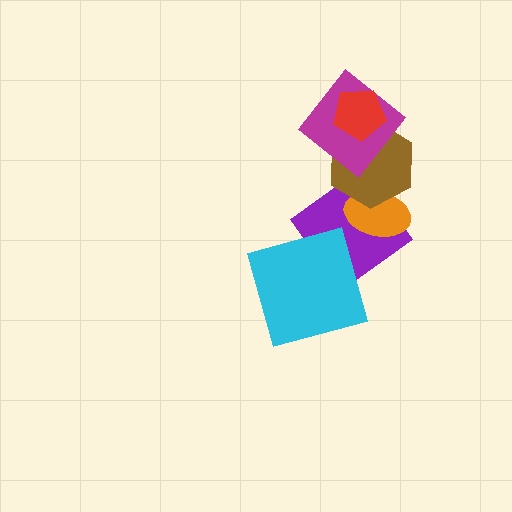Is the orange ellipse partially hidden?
Yes, it is partially covered by another shape.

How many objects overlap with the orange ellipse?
2 objects overlap with the orange ellipse.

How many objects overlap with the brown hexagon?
4 objects overlap with the brown hexagon.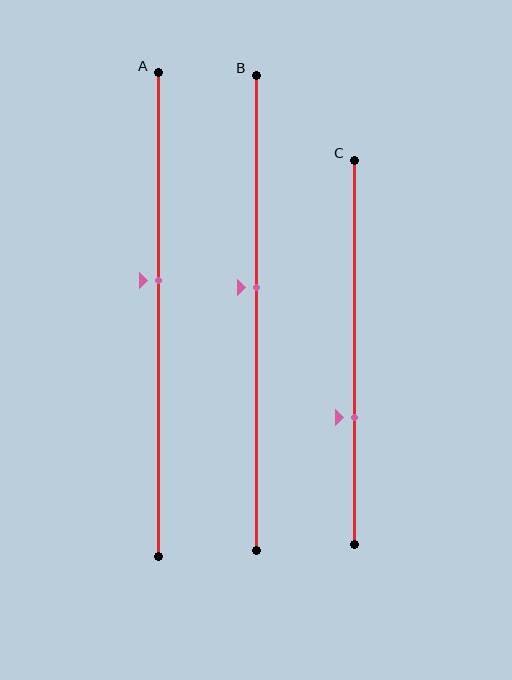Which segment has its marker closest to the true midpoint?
Segment B has its marker closest to the true midpoint.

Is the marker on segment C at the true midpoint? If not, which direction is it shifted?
No, the marker on segment C is shifted downward by about 17% of the segment length.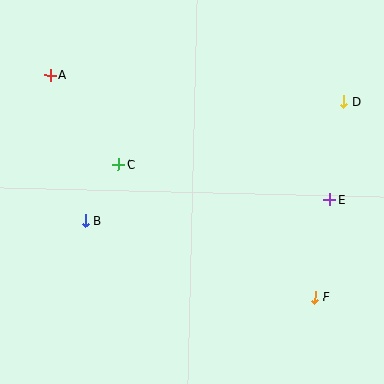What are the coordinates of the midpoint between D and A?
The midpoint between D and A is at (197, 88).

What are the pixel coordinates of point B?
Point B is at (86, 221).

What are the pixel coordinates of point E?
Point E is at (329, 199).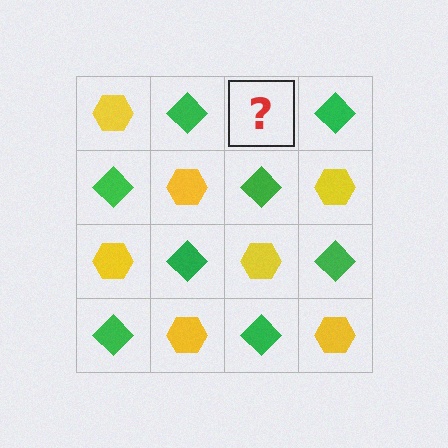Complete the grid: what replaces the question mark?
The question mark should be replaced with a yellow hexagon.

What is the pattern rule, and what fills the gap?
The rule is that it alternates yellow hexagon and green diamond in a checkerboard pattern. The gap should be filled with a yellow hexagon.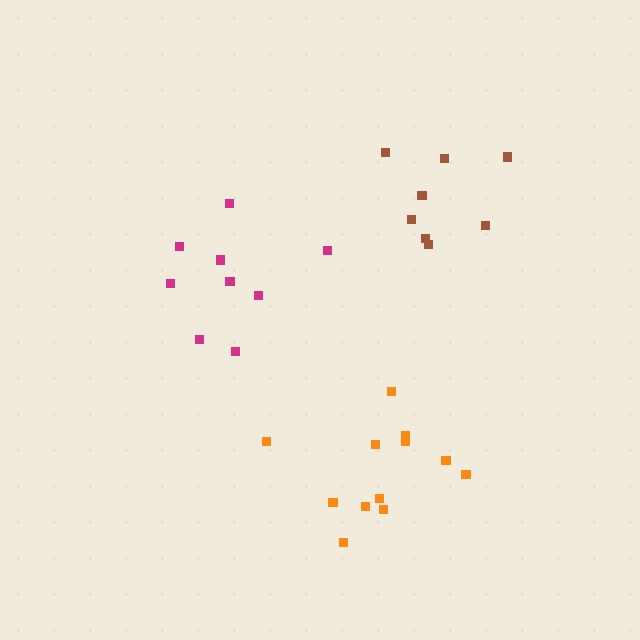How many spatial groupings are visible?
There are 3 spatial groupings.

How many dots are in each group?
Group 1: 8 dots, Group 2: 9 dots, Group 3: 12 dots (29 total).